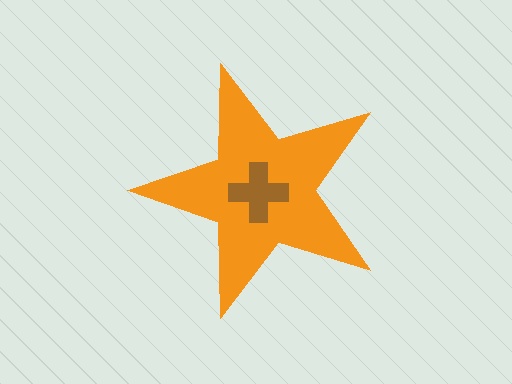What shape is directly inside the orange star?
The brown cross.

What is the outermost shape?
The orange star.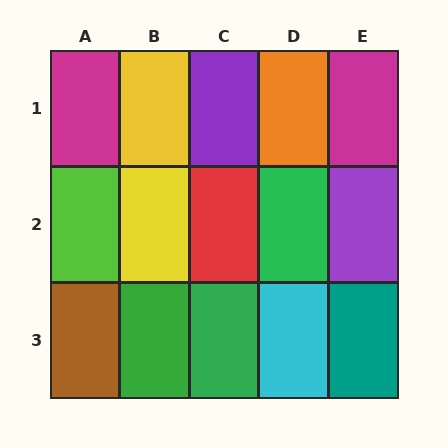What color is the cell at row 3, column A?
Brown.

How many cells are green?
3 cells are green.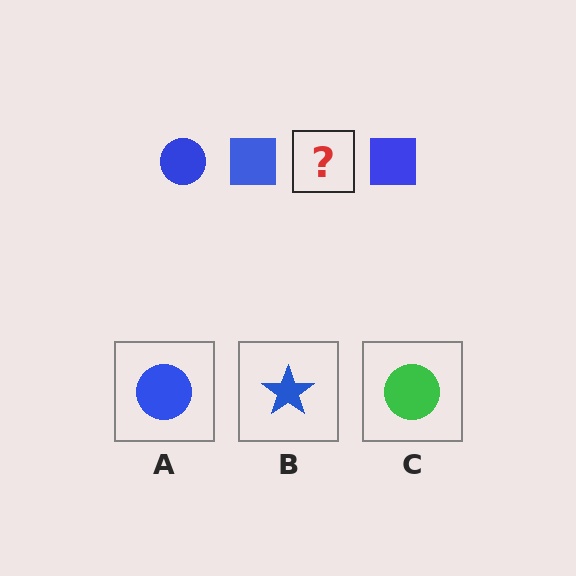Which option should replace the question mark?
Option A.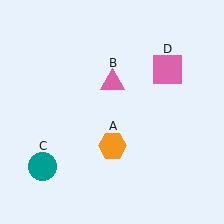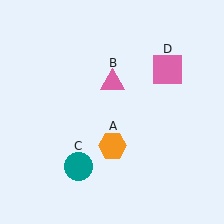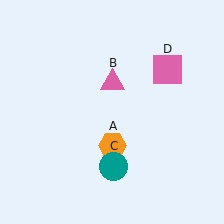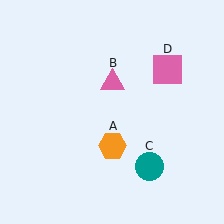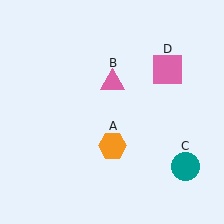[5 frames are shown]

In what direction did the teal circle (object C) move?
The teal circle (object C) moved right.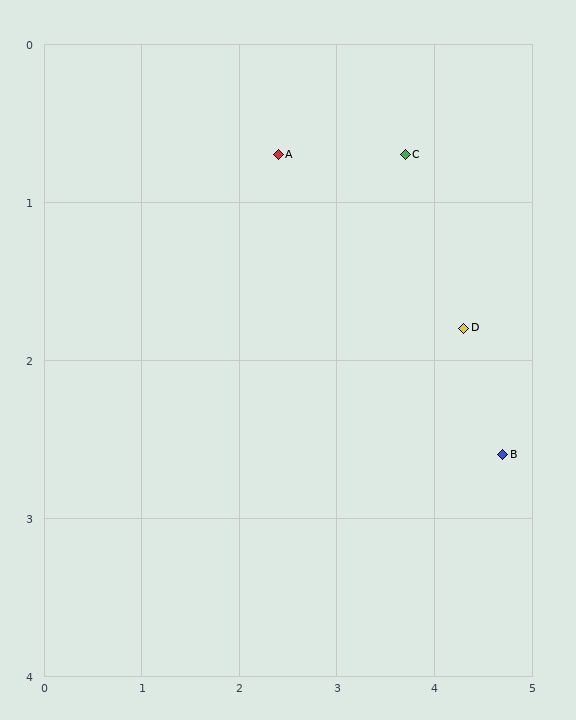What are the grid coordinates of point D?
Point D is at approximately (4.3, 1.8).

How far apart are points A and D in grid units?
Points A and D are about 2.2 grid units apart.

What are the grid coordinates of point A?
Point A is at approximately (2.4, 0.7).